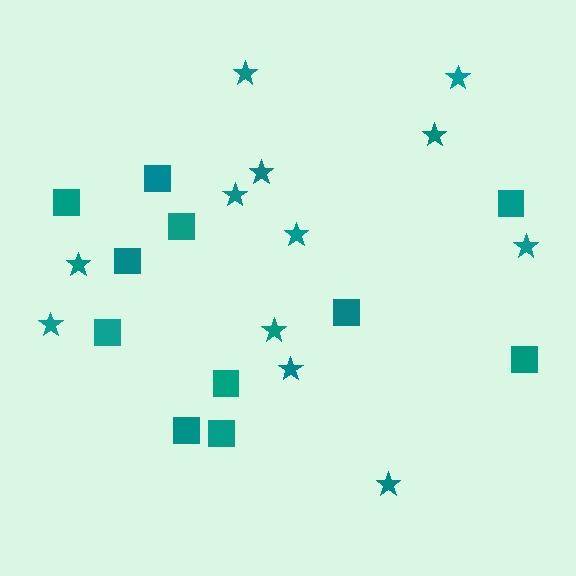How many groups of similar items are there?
There are 2 groups: one group of squares (11) and one group of stars (12).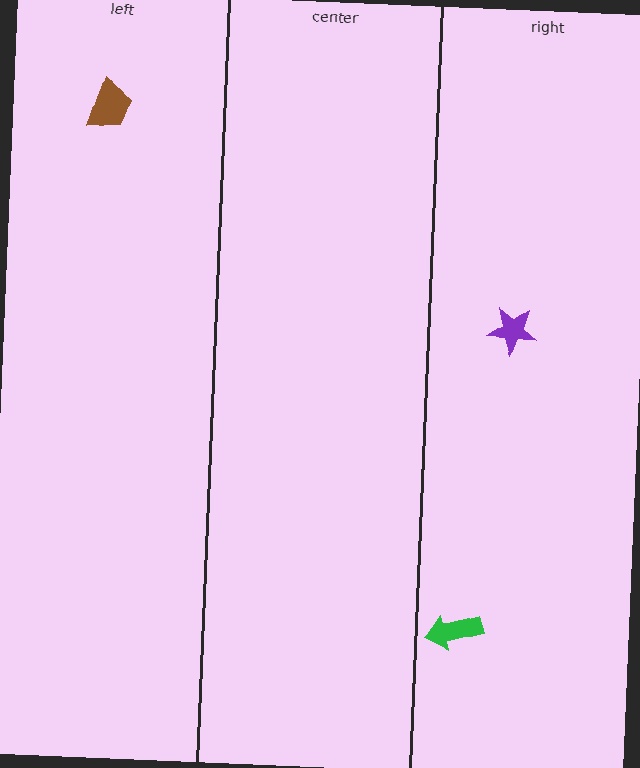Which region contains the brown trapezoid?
The left region.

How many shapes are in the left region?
1.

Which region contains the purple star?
The right region.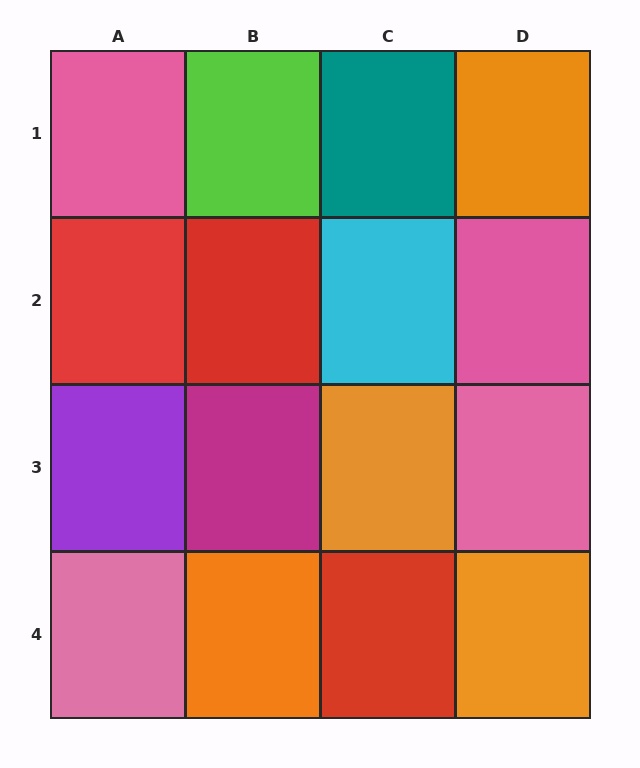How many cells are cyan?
1 cell is cyan.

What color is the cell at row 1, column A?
Pink.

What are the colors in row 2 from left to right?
Red, red, cyan, pink.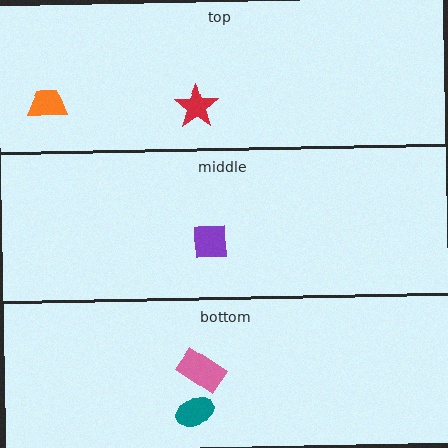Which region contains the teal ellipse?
The bottom region.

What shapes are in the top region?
The orange trapezoid, the red star.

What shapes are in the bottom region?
The teal ellipse, the pink rectangle.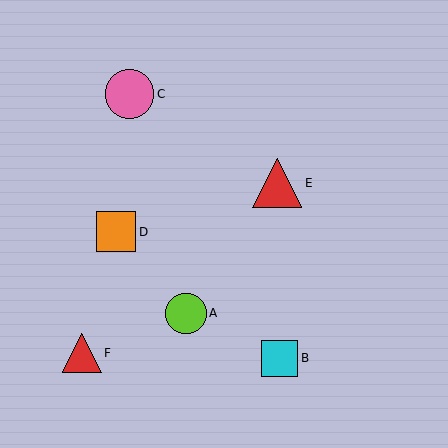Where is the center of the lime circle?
The center of the lime circle is at (186, 313).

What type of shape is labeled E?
Shape E is a red triangle.